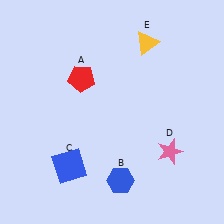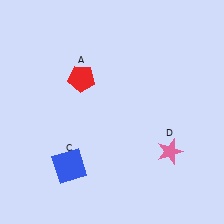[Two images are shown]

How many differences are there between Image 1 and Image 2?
There are 2 differences between the two images.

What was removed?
The yellow triangle (E), the blue hexagon (B) were removed in Image 2.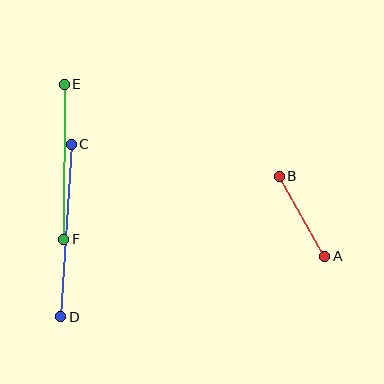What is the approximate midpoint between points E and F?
The midpoint is at approximately (64, 162) pixels.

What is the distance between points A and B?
The distance is approximately 92 pixels.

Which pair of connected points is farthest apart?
Points C and D are farthest apart.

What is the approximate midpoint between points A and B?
The midpoint is at approximately (302, 216) pixels.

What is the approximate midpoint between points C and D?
The midpoint is at approximately (66, 231) pixels.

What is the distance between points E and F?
The distance is approximately 155 pixels.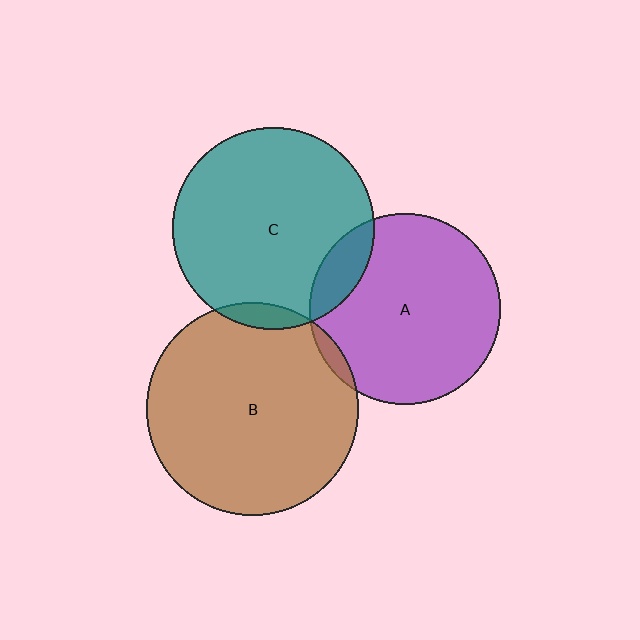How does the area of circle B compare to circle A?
Approximately 1.2 times.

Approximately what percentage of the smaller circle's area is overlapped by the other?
Approximately 10%.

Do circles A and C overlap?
Yes.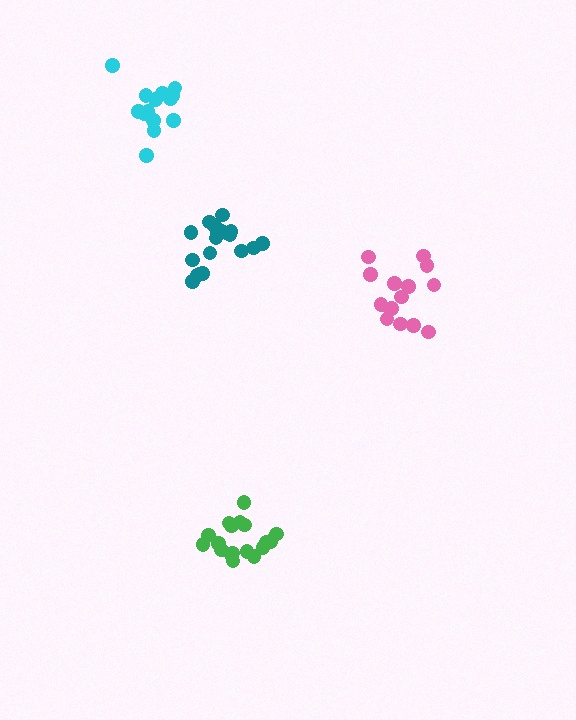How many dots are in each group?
Group 1: 15 dots, Group 2: 18 dots, Group 3: 19 dots, Group 4: 15 dots (67 total).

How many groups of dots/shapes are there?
There are 4 groups.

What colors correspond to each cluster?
The clusters are colored: cyan, green, teal, pink.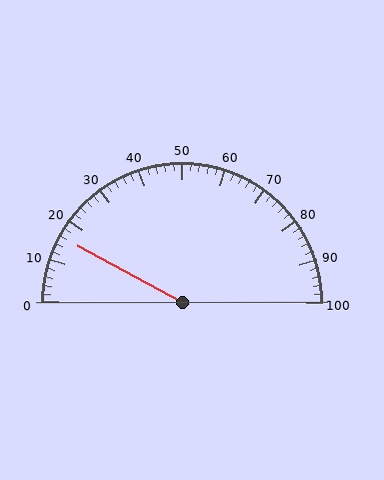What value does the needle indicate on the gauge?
The needle indicates approximately 16.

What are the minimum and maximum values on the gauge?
The gauge ranges from 0 to 100.